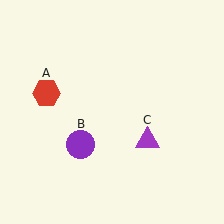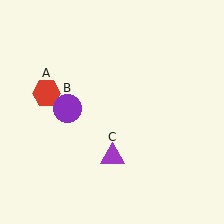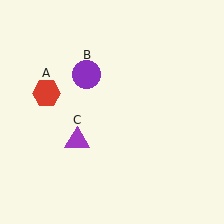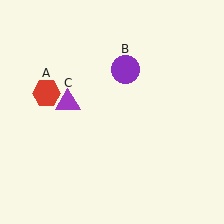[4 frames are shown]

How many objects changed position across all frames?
2 objects changed position: purple circle (object B), purple triangle (object C).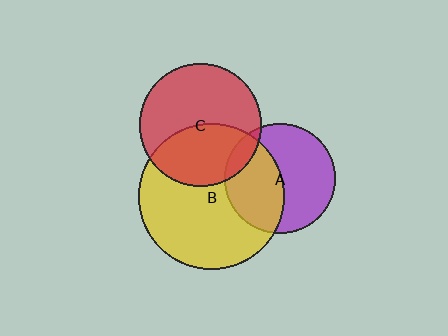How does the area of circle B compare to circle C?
Approximately 1.4 times.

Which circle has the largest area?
Circle B (yellow).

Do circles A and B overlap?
Yes.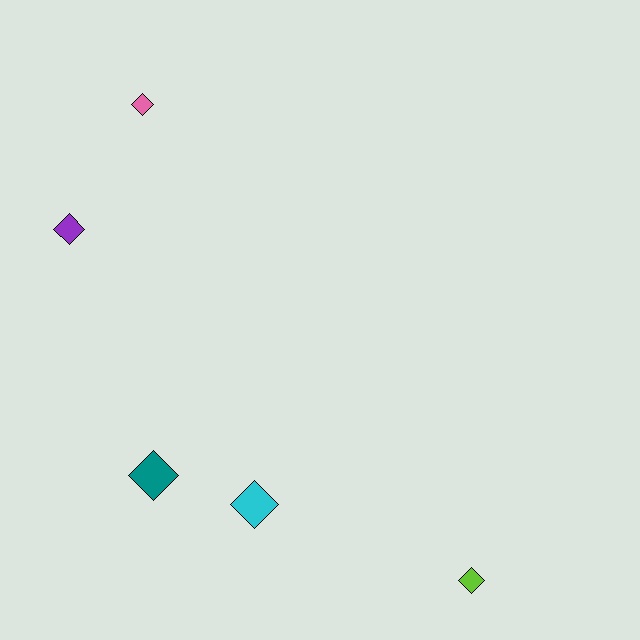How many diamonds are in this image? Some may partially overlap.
There are 5 diamonds.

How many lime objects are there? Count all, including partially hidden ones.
There is 1 lime object.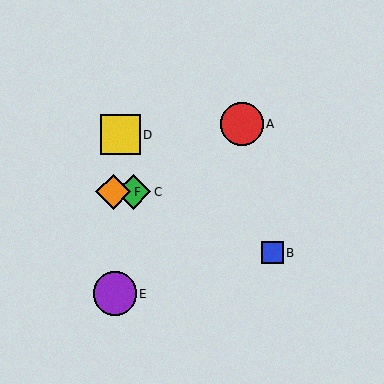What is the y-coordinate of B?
Object B is at y≈253.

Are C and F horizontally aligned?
Yes, both are at y≈192.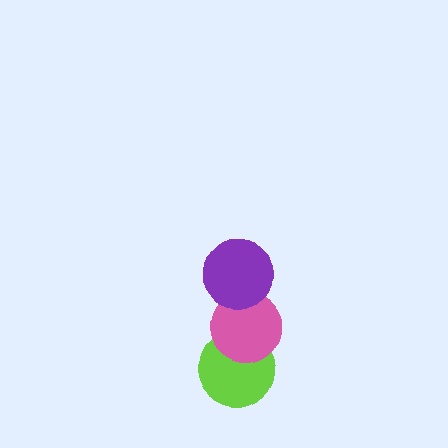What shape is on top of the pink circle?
The purple circle is on top of the pink circle.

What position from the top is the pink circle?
The pink circle is 2nd from the top.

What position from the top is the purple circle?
The purple circle is 1st from the top.